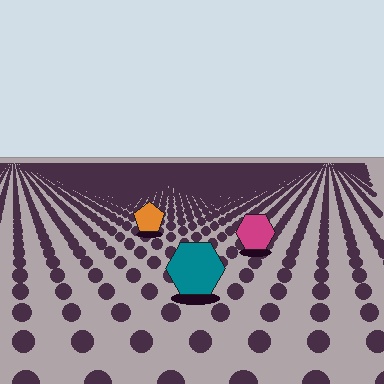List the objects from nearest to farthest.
From nearest to farthest: the teal hexagon, the magenta hexagon, the orange pentagon.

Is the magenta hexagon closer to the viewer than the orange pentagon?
Yes. The magenta hexagon is closer — you can tell from the texture gradient: the ground texture is coarser near it.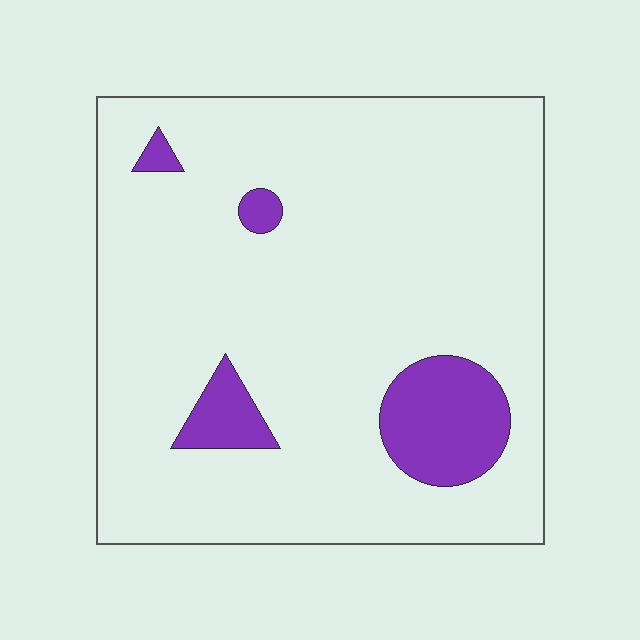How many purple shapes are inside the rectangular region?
4.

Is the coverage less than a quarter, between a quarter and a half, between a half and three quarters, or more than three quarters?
Less than a quarter.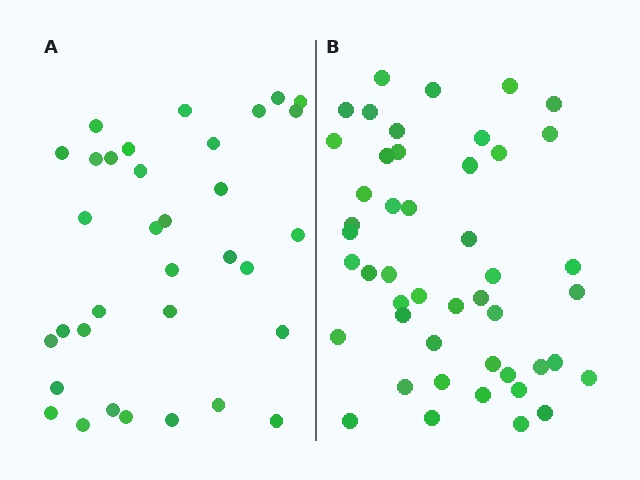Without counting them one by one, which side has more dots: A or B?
Region B (the right region) has more dots.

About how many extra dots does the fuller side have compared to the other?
Region B has approximately 15 more dots than region A.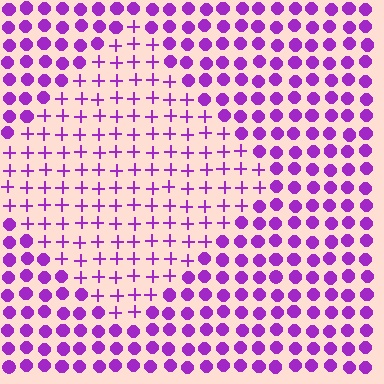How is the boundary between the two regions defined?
The boundary is defined by a change in element shape: plus signs inside vs. circles outside. All elements share the same color and spacing.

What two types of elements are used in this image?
The image uses plus signs inside the diamond region and circles outside it.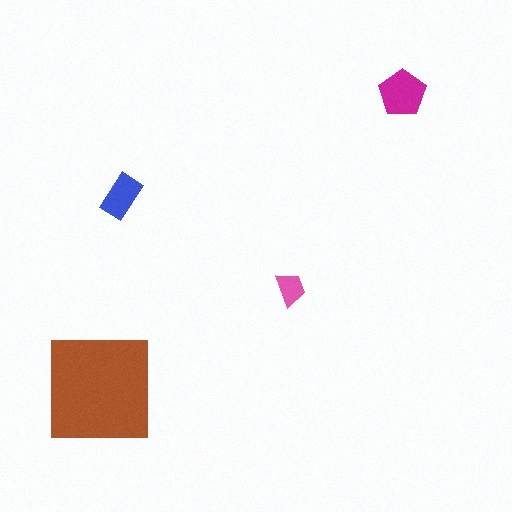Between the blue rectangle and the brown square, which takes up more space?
The brown square.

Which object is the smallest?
The pink trapezoid.